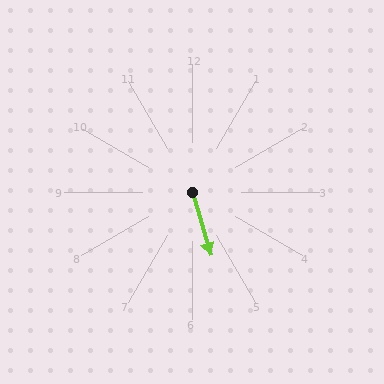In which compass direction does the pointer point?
South.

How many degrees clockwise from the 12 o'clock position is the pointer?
Approximately 164 degrees.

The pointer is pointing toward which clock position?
Roughly 5 o'clock.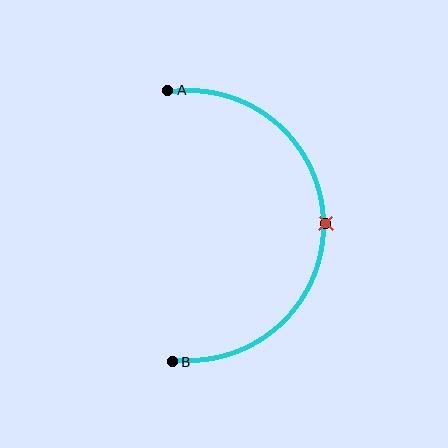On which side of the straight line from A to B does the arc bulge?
The arc bulges to the right of the straight line connecting A and B.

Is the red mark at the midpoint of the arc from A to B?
Yes. The red mark lies on the arc at equal arc-length from both A and B — it is the arc midpoint.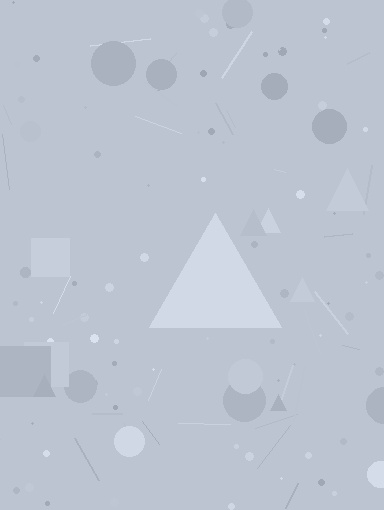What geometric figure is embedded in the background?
A triangle is embedded in the background.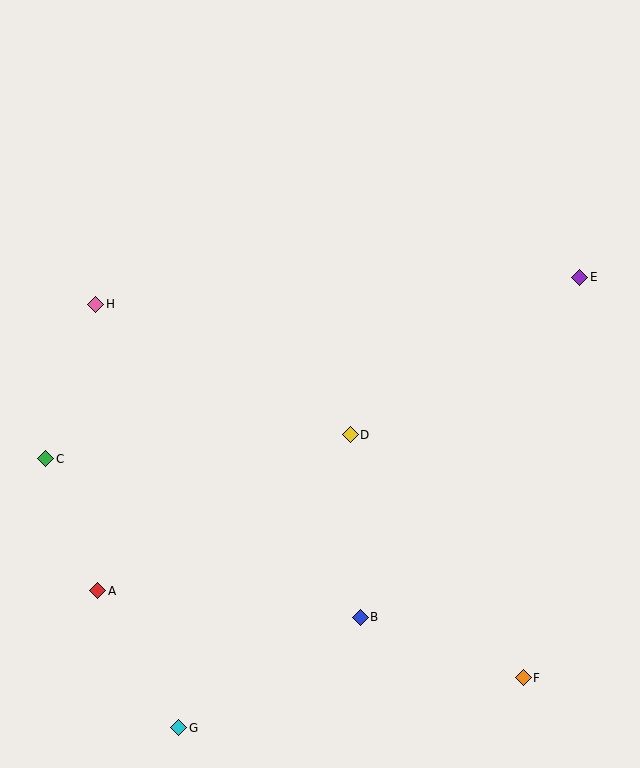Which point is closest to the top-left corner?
Point H is closest to the top-left corner.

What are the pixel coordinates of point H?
Point H is at (96, 304).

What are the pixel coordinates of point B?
Point B is at (360, 617).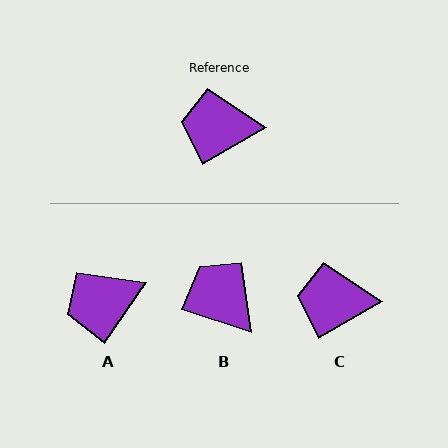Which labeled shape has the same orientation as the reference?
C.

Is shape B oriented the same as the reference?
No, it is off by about 48 degrees.